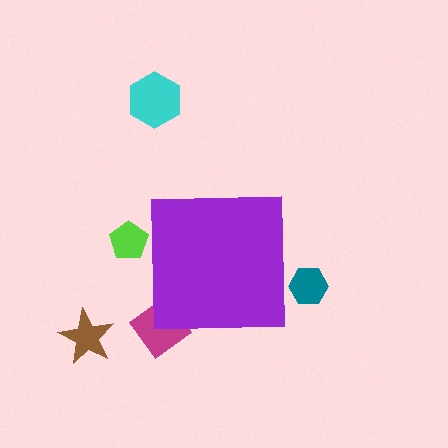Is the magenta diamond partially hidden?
Yes, the magenta diamond is partially hidden behind the purple square.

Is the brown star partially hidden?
No, the brown star is fully visible.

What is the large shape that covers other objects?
A purple square.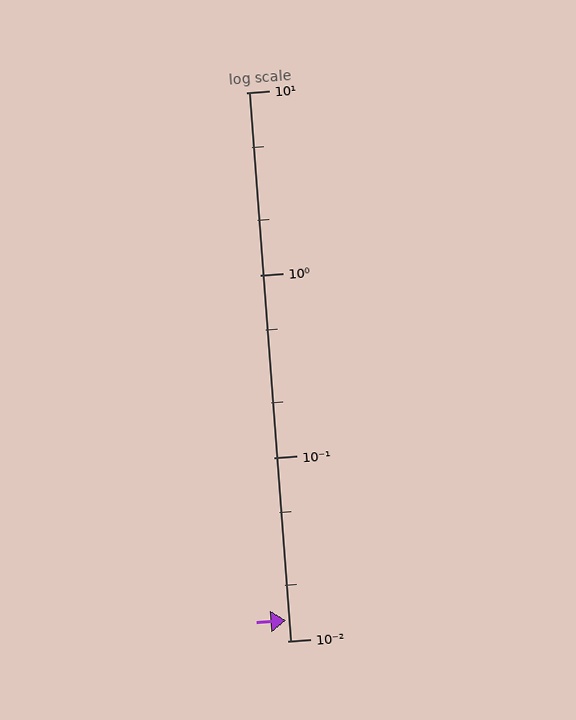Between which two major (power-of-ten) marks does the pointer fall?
The pointer is between 0.01 and 0.1.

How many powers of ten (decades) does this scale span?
The scale spans 3 decades, from 0.01 to 10.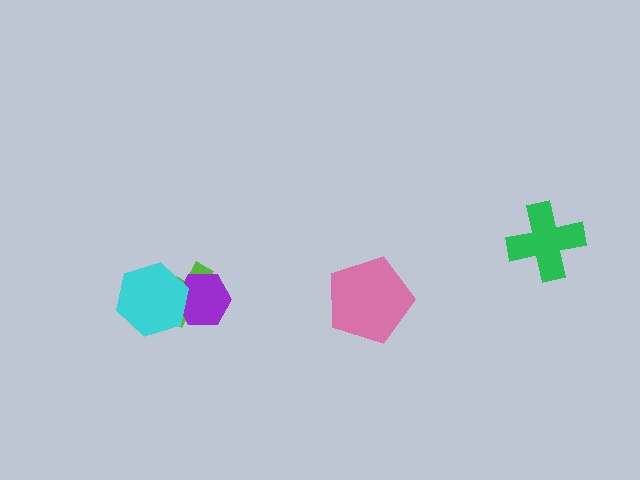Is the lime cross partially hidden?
Yes, it is partially covered by another shape.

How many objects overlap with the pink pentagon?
0 objects overlap with the pink pentagon.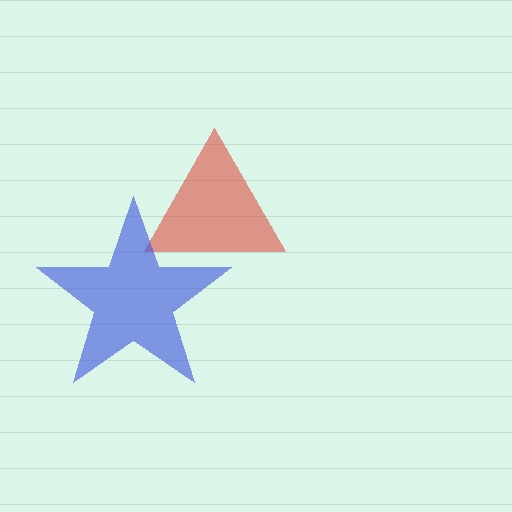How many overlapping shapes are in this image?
There are 2 overlapping shapes in the image.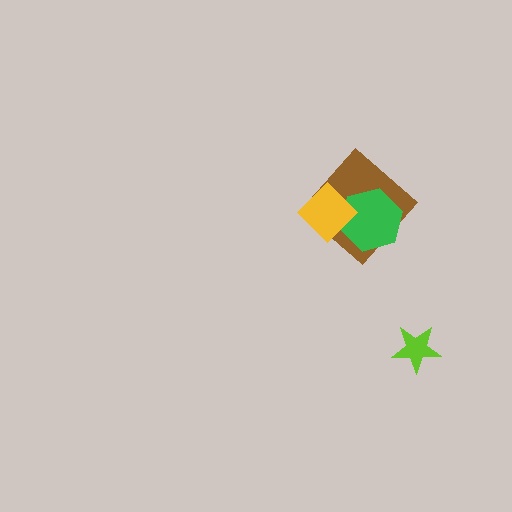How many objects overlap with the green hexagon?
2 objects overlap with the green hexagon.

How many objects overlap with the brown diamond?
2 objects overlap with the brown diamond.